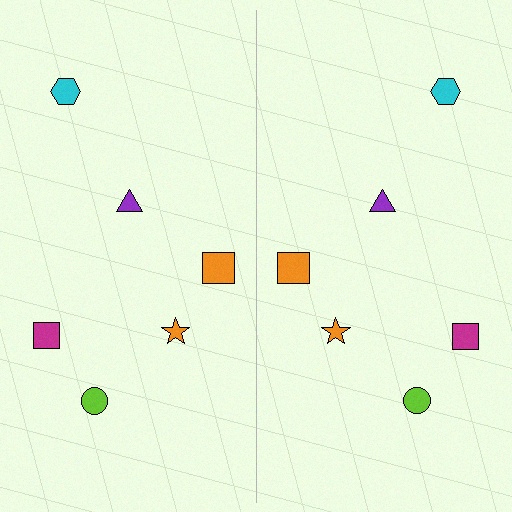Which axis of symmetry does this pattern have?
The pattern has a vertical axis of symmetry running through the center of the image.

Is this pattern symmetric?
Yes, this pattern has bilateral (reflection) symmetry.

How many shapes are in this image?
There are 12 shapes in this image.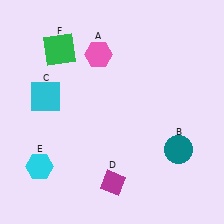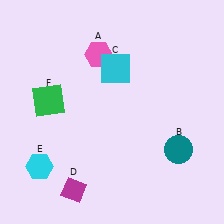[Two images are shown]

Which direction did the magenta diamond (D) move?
The magenta diamond (D) moved left.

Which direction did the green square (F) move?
The green square (F) moved down.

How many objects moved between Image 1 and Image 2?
3 objects moved between the two images.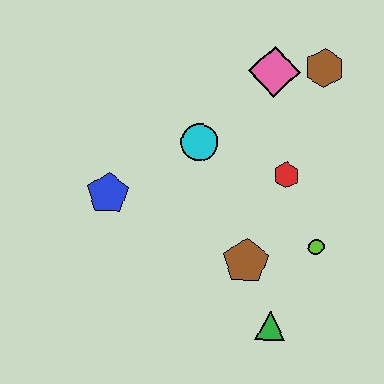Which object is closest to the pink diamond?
The brown hexagon is closest to the pink diamond.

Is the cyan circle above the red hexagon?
Yes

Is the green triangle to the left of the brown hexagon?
Yes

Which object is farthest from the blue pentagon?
The brown hexagon is farthest from the blue pentagon.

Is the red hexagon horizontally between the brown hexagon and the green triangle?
Yes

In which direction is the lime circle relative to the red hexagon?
The lime circle is below the red hexagon.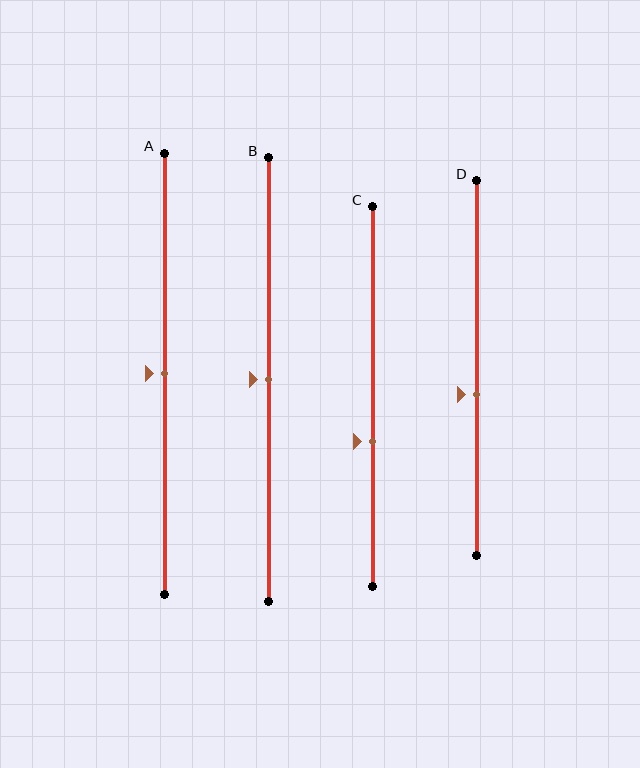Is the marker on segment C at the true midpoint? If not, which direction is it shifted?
No, the marker on segment C is shifted downward by about 12% of the segment length.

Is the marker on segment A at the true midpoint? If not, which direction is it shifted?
Yes, the marker on segment A is at the true midpoint.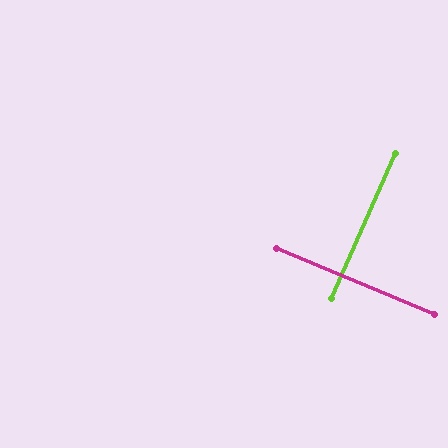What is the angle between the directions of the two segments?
Approximately 89 degrees.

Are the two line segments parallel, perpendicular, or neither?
Perpendicular — they meet at approximately 89°.